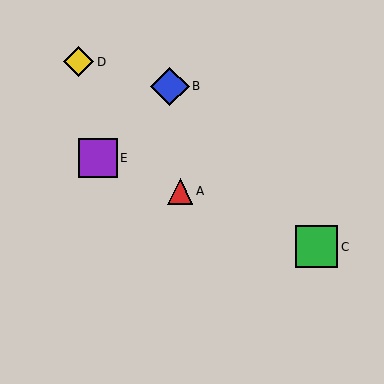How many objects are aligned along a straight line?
3 objects (A, C, E) are aligned along a straight line.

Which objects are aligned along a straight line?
Objects A, C, E are aligned along a straight line.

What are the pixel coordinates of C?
Object C is at (317, 247).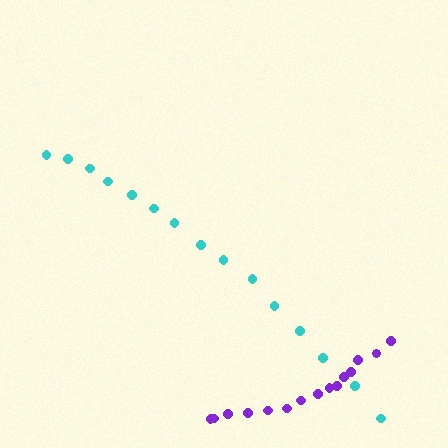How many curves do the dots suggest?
There are 2 distinct paths.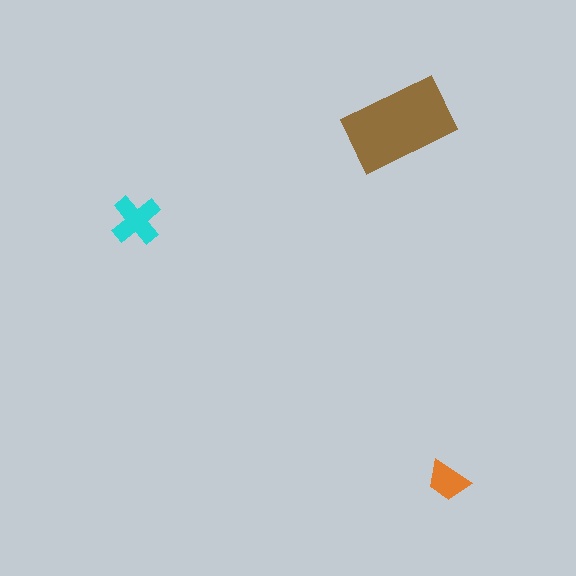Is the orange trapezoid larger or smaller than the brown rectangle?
Smaller.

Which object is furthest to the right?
The orange trapezoid is rightmost.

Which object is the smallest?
The orange trapezoid.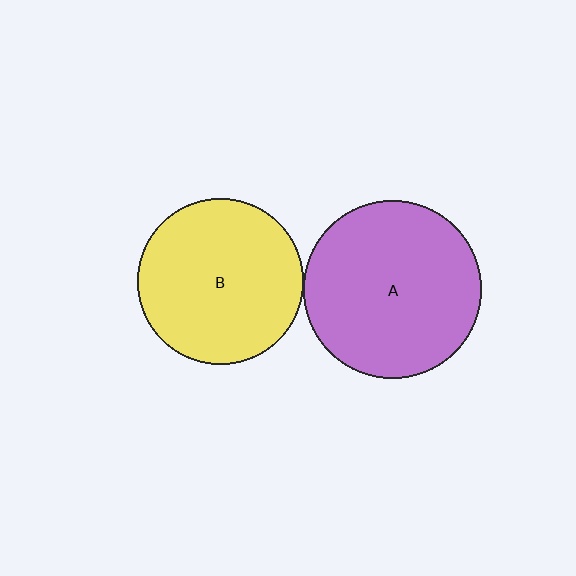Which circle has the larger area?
Circle A (purple).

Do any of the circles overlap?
No, none of the circles overlap.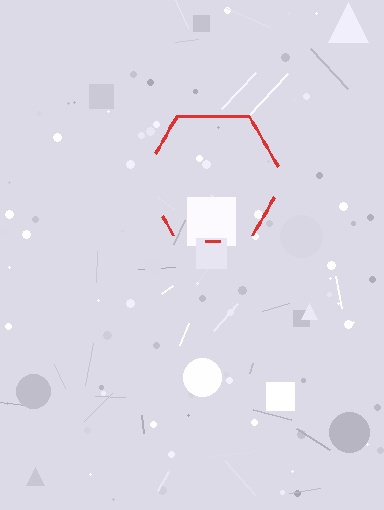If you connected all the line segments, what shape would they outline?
They would outline a hexagon.